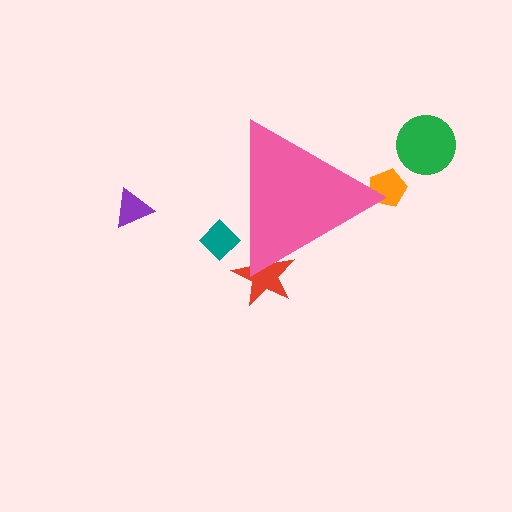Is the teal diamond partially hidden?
Yes, the teal diamond is partially hidden behind the pink triangle.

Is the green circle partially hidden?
No, the green circle is fully visible.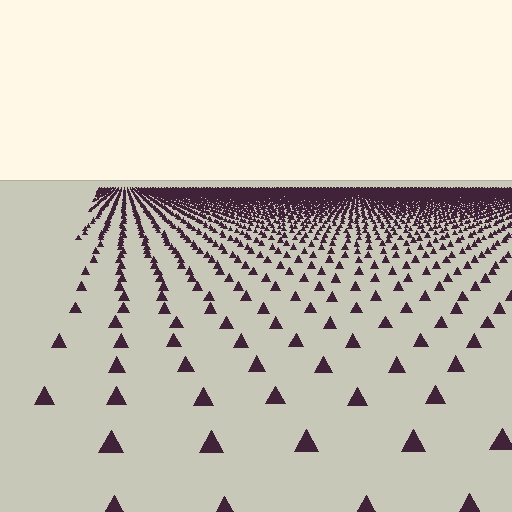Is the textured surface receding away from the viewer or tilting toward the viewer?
The surface is receding away from the viewer. Texture elements get smaller and denser toward the top.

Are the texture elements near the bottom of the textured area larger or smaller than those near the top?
Larger. Near the bottom, elements are closer to the viewer and appear at a bigger on-screen size.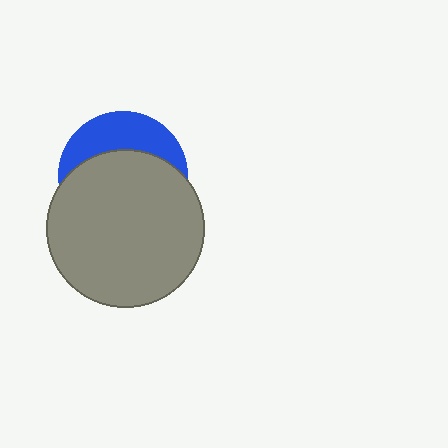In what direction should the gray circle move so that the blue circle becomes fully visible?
The gray circle should move down. That is the shortest direction to clear the overlap and leave the blue circle fully visible.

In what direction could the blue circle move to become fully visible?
The blue circle could move up. That would shift it out from behind the gray circle entirely.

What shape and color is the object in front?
The object in front is a gray circle.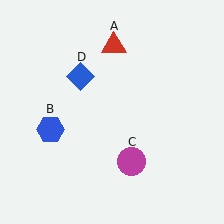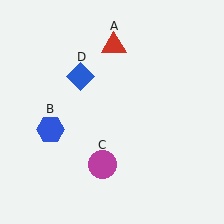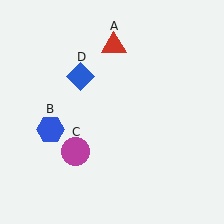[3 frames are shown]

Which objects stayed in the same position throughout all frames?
Red triangle (object A) and blue hexagon (object B) and blue diamond (object D) remained stationary.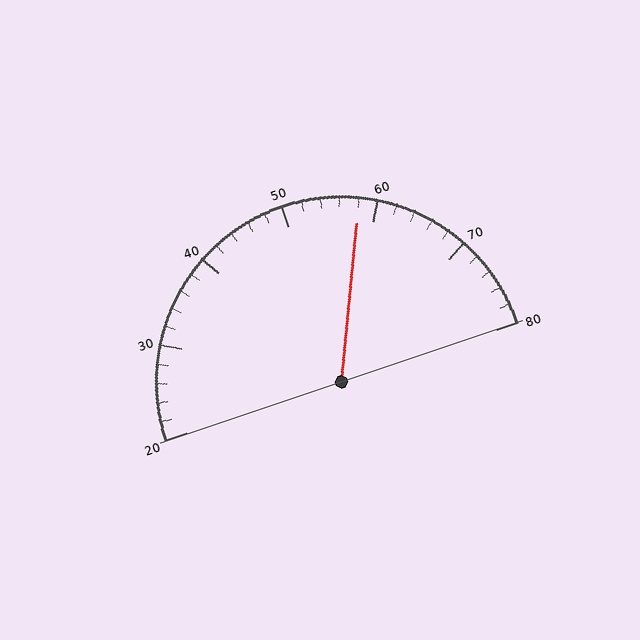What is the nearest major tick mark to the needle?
The nearest major tick mark is 60.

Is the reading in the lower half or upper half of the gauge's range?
The reading is in the upper half of the range (20 to 80).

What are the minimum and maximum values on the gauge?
The gauge ranges from 20 to 80.